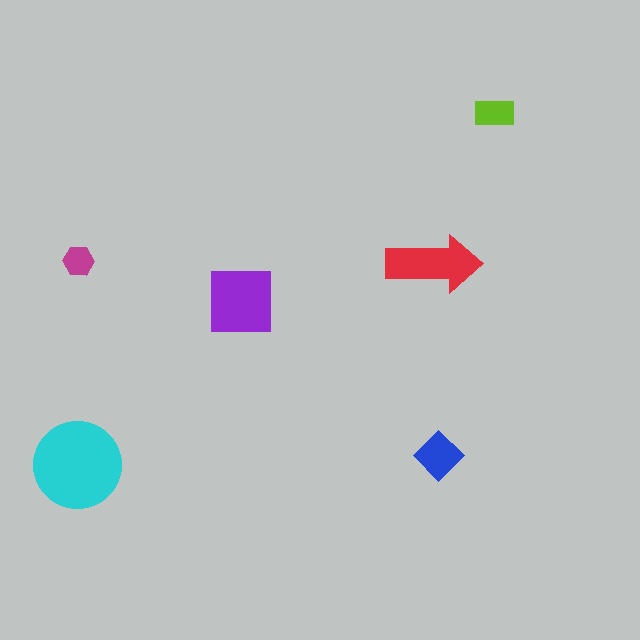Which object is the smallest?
The magenta hexagon.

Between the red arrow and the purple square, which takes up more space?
The purple square.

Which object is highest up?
The lime rectangle is topmost.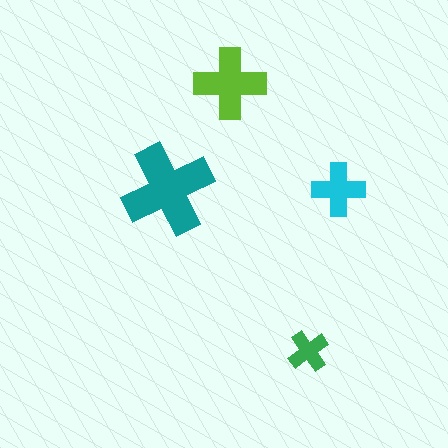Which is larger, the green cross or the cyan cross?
The cyan one.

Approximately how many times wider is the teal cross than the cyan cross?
About 1.5 times wider.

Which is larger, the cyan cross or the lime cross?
The lime one.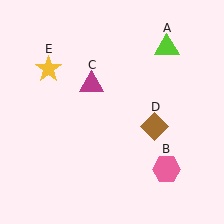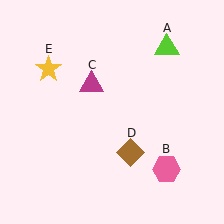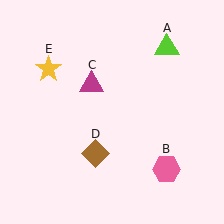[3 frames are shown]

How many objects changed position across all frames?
1 object changed position: brown diamond (object D).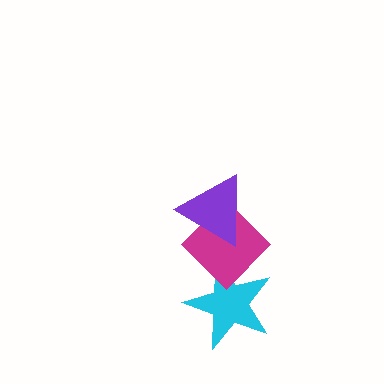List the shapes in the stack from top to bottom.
From top to bottom: the purple triangle, the magenta diamond, the cyan star.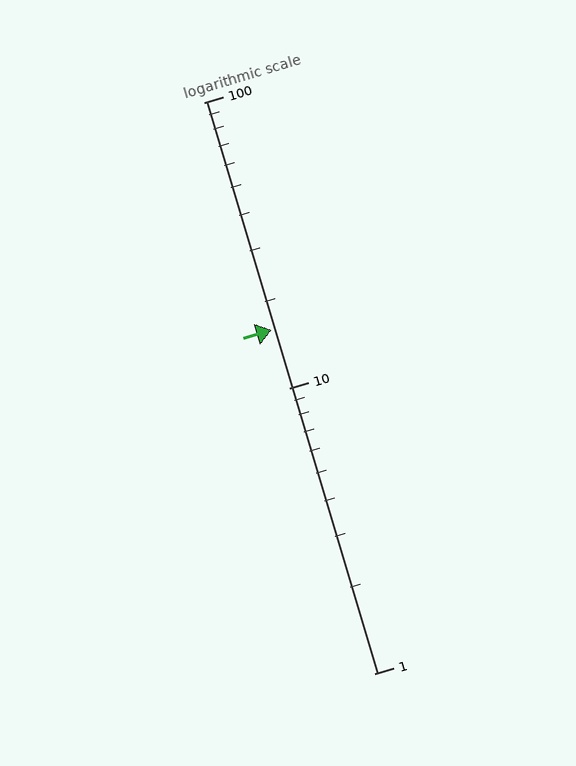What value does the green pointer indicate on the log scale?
The pointer indicates approximately 16.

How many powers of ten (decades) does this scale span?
The scale spans 2 decades, from 1 to 100.